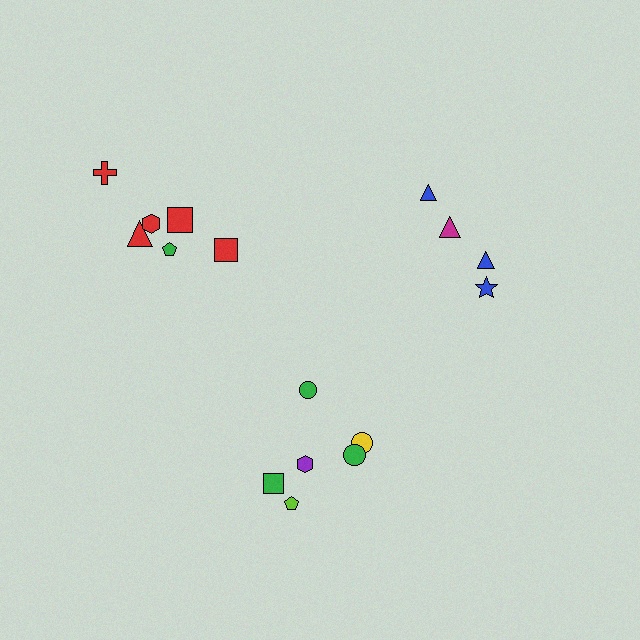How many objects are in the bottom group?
There are 6 objects.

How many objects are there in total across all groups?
There are 16 objects.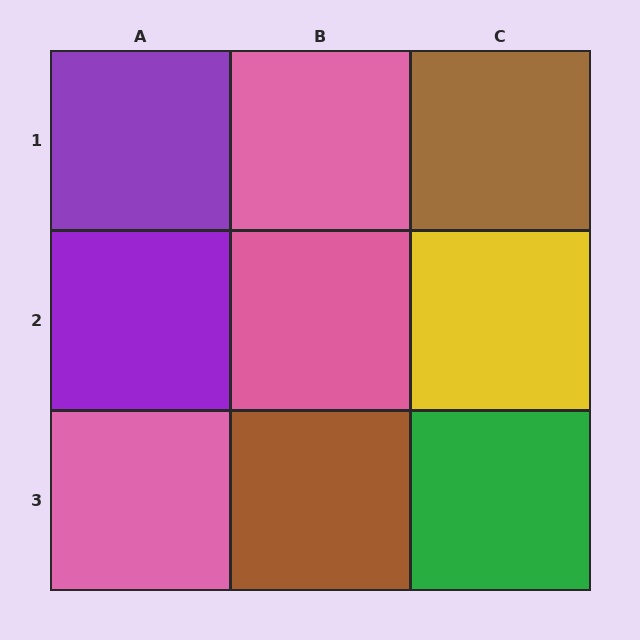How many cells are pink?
3 cells are pink.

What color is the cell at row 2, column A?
Purple.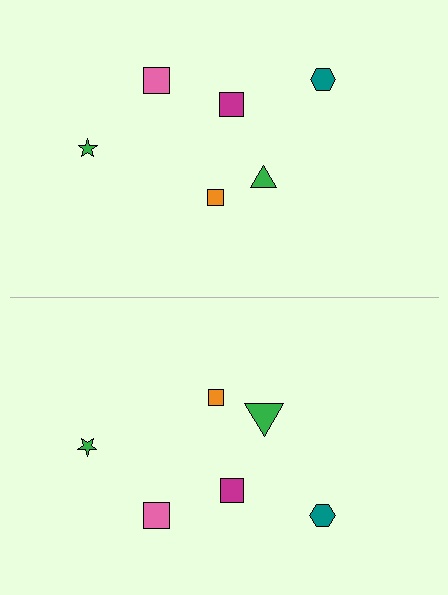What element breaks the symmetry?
The green triangle on the bottom side has a different size than its mirror counterpart.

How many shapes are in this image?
There are 12 shapes in this image.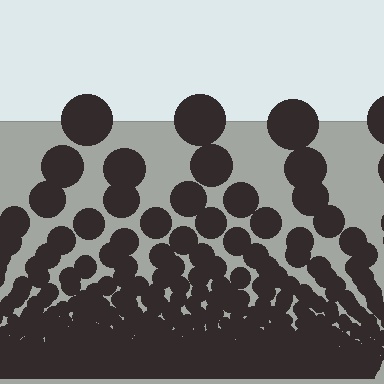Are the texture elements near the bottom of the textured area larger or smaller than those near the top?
Smaller. The gradient is inverted — elements near the bottom are smaller and denser.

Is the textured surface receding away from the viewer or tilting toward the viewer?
The surface appears to tilt toward the viewer. Texture elements get larger and sparser toward the top.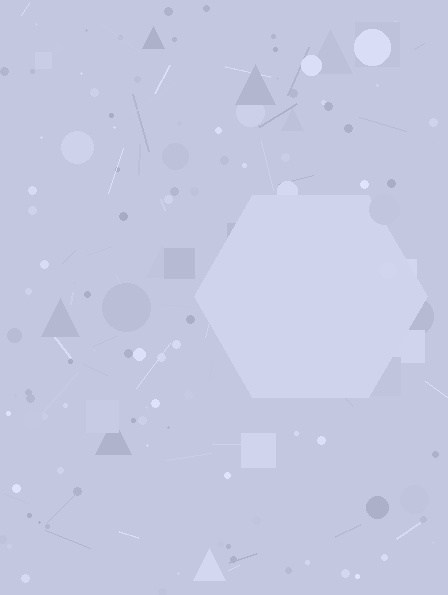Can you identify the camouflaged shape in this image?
The camouflaged shape is a hexagon.